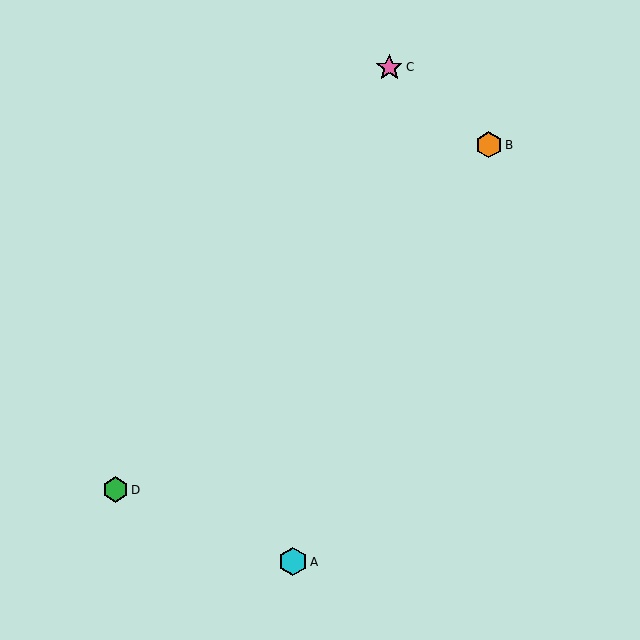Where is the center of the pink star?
The center of the pink star is at (389, 67).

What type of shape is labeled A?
Shape A is a cyan hexagon.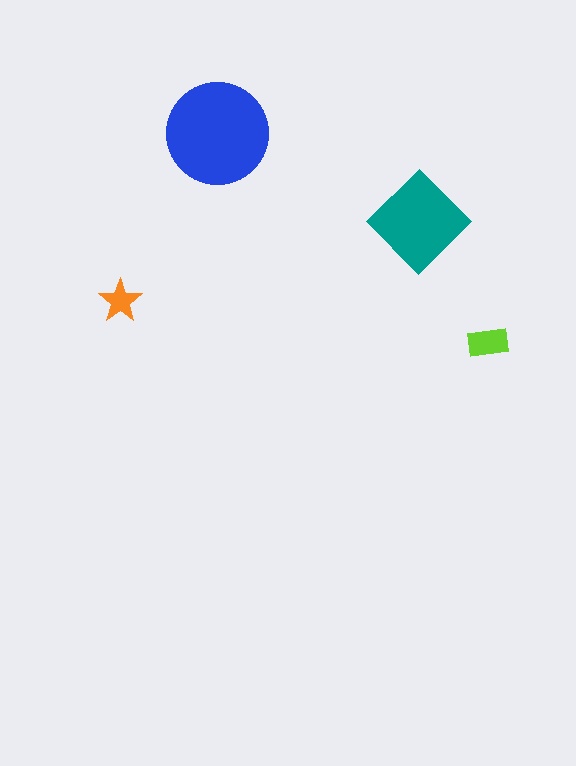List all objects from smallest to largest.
The orange star, the lime rectangle, the teal diamond, the blue circle.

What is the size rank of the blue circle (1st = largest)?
1st.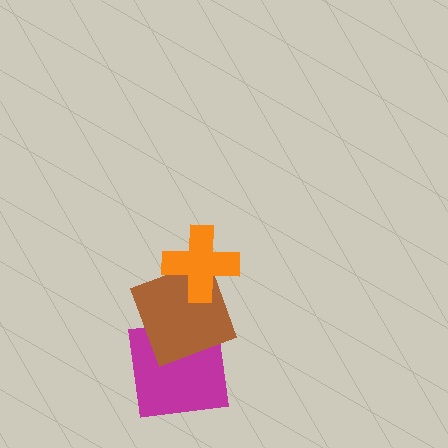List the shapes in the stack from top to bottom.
From top to bottom: the orange cross, the brown square, the magenta square.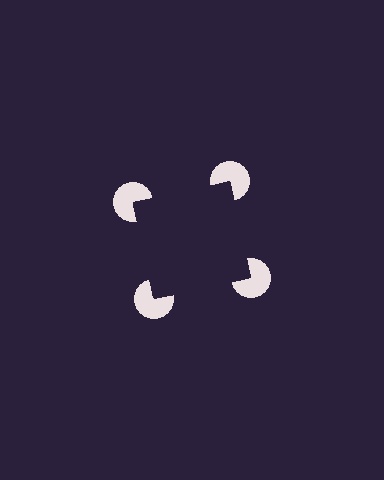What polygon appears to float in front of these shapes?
An illusory square — its edges are inferred from the aligned wedge cuts in the pac-man discs, not physically drawn.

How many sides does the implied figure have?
4 sides.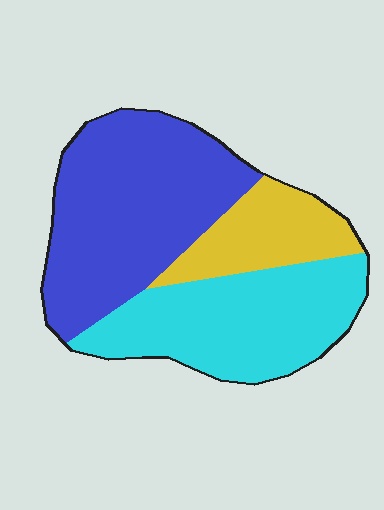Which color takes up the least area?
Yellow, at roughly 20%.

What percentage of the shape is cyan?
Cyan takes up about three eighths (3/8) of the shape.